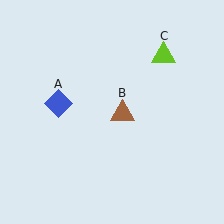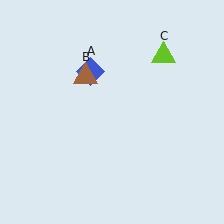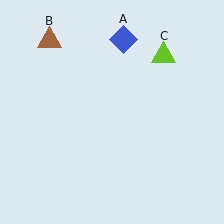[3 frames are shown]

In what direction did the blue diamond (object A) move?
The blue diamond (object A) moved up and to the right.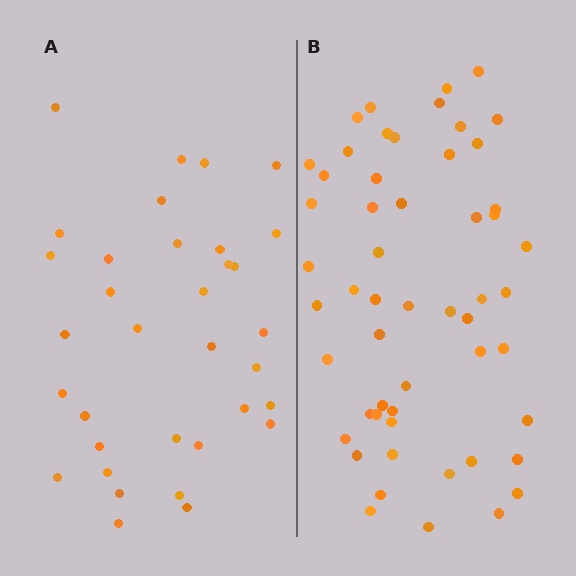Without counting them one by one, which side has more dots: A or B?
Region B (the right region) has more dots.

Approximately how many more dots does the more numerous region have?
Region B has approximately 20 more dots than region A.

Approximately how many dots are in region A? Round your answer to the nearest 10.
About 30 dots. (The exact count is 34, which rounds to 30.)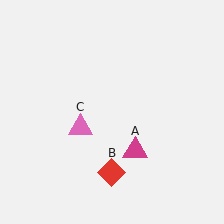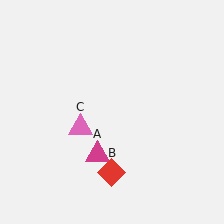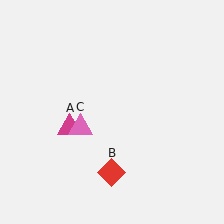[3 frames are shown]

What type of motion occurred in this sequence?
The magenta triangle (object A) rotated clockwise around the center of the scene.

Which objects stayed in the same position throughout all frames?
Red diamond (object B) and pink triangle (object C) remained stationary.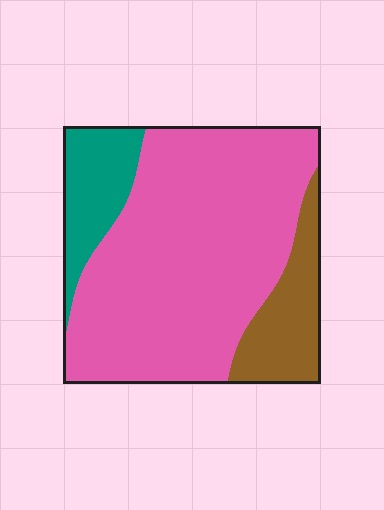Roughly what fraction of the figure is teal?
Teal covers about 15% of the figure.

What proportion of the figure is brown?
Brown takes up about one sixth (1/6) of the figure.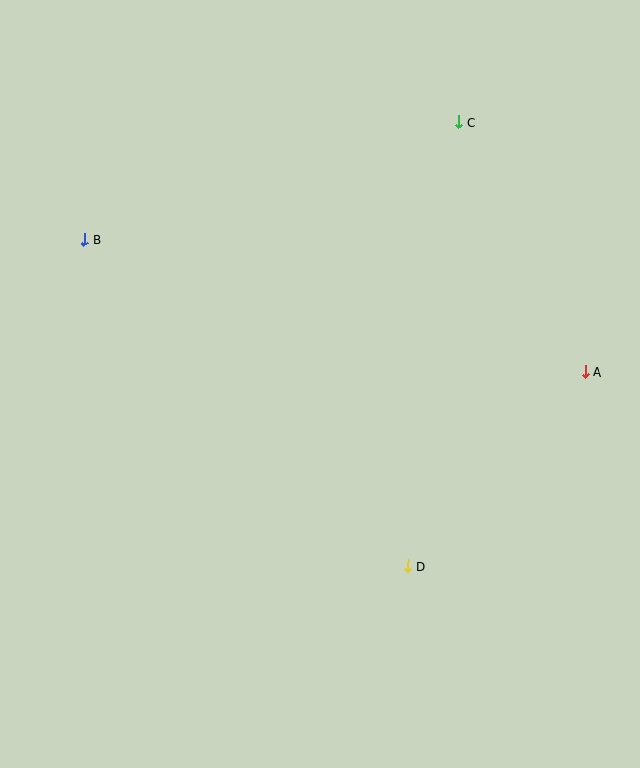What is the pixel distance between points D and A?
The distance between D and A is 263 pixels.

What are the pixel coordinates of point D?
Point D is at (408, 566).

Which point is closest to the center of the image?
Point D at (408, 566) is closest to the center.